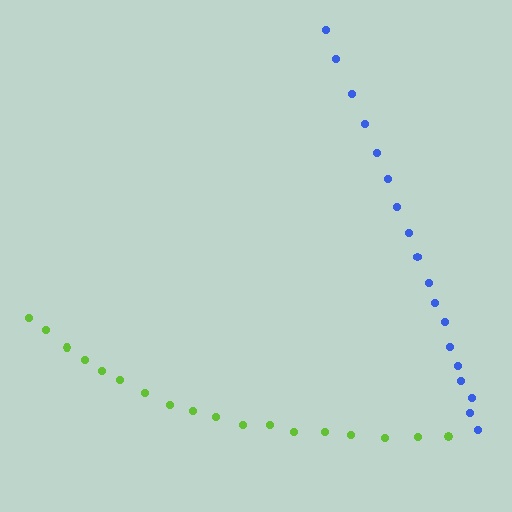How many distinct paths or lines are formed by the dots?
There are 2 distinct paths.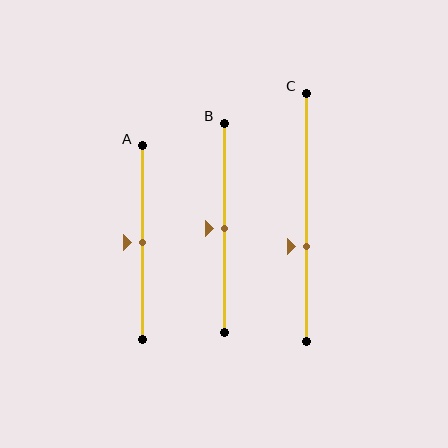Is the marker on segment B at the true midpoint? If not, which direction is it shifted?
Yes, the marker on segment B is at the true midpoint.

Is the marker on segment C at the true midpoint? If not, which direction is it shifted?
No, the marker on segment C is shifted downward by about 12% of the segment length.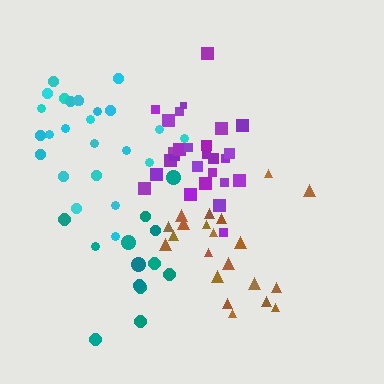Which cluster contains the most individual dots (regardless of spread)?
Purple (27).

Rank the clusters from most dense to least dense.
purple, cyan, brown, teal.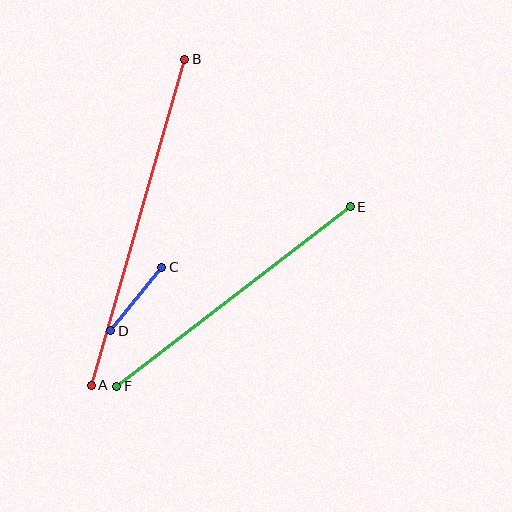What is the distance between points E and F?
The distance is approximately 295 pixels.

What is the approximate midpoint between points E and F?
The midpoint is at approximately (234, 296) pixels.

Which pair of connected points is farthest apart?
Points A and B are farthest apart.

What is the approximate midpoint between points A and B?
The midpoint is at approximately (138, 222) pixels.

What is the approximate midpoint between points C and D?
The midpoint is at approximately (136, 299) pixels.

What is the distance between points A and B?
The distance is approximately 339 pixels.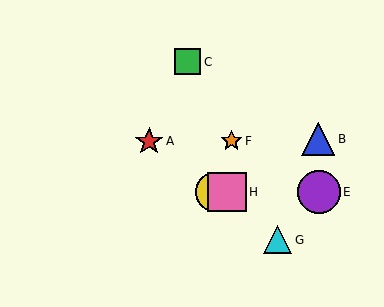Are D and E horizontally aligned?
Yes, both are at y≈192.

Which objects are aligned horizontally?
Objects D, E, H are aligned horizontally.